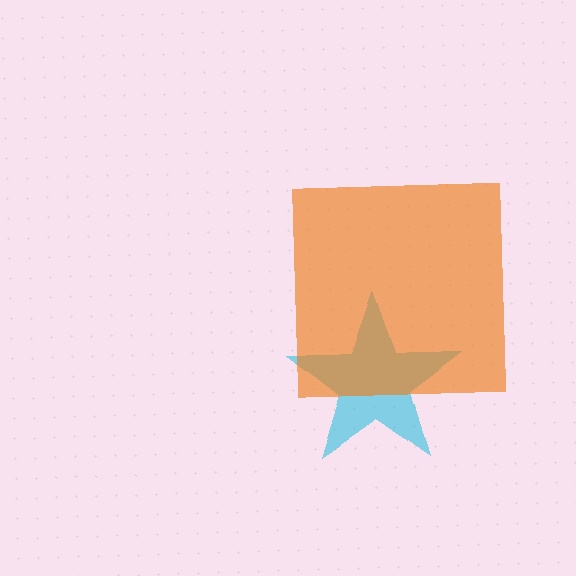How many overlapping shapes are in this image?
There are 2 overlapping shapes in the image.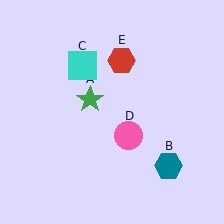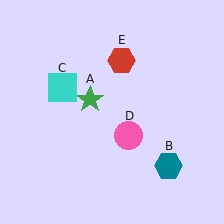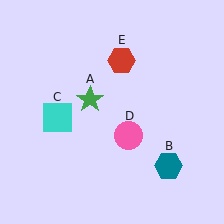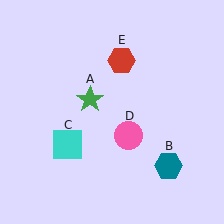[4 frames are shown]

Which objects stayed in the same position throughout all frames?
Green star (object A) and teal hexagon (object B) and pink circle (object D) and red hexagon (object E) remained stationary.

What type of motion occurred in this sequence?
The cyan square (object C) rotated counterclockwise around the center of the scene.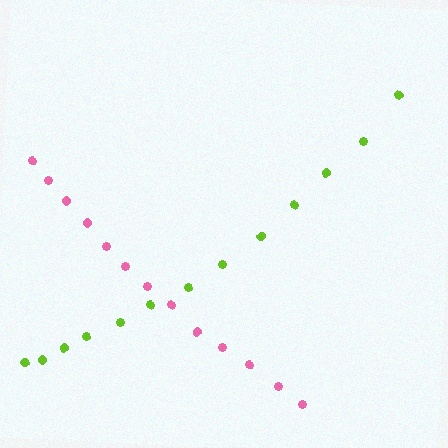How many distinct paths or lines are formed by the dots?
There are 2 distinct paths.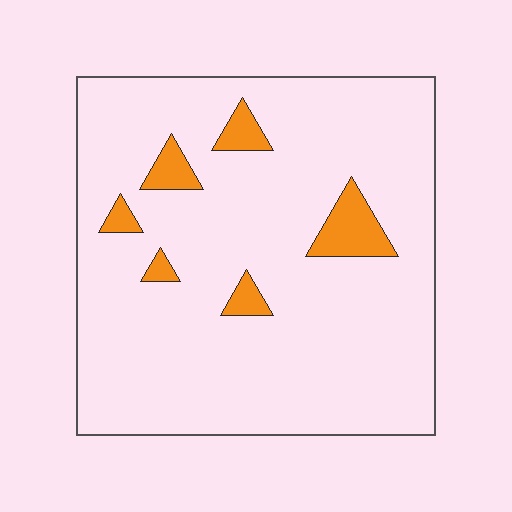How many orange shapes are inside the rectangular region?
6.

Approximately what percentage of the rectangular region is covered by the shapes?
Approximately 10%.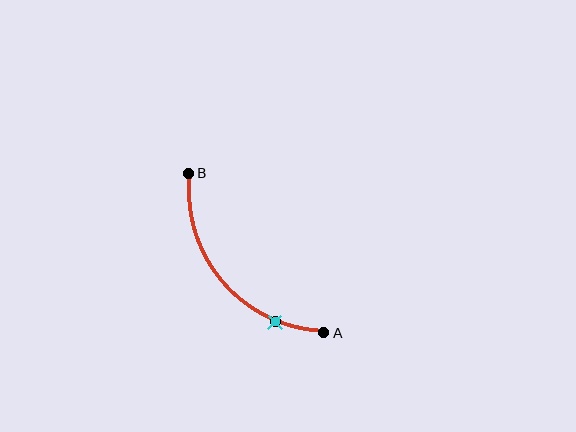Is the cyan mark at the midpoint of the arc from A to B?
No. The cyan mark lies on the arc but is closer to endpoint A. The arc midpoint would be at the point on the curve equidistant along the arc from both A and B.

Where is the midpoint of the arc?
The arc midpoint is the point on the curve farthest from the straight line joining A and B. It sits below and to the left of that line.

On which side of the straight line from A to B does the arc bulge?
The arc bulges below and to the left of the straight line connecting A and B.